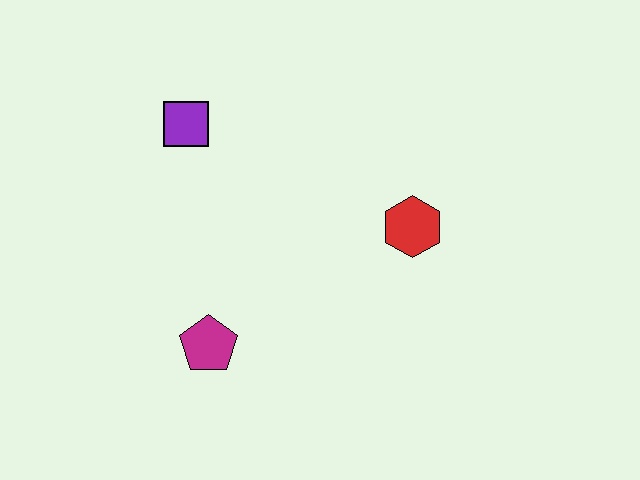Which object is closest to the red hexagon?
The magenta pentagon is closest to the red hexagon.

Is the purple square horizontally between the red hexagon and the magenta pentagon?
No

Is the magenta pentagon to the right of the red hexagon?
No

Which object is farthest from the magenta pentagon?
The red hexagon is farthest from the magenta pentagon.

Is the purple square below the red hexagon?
No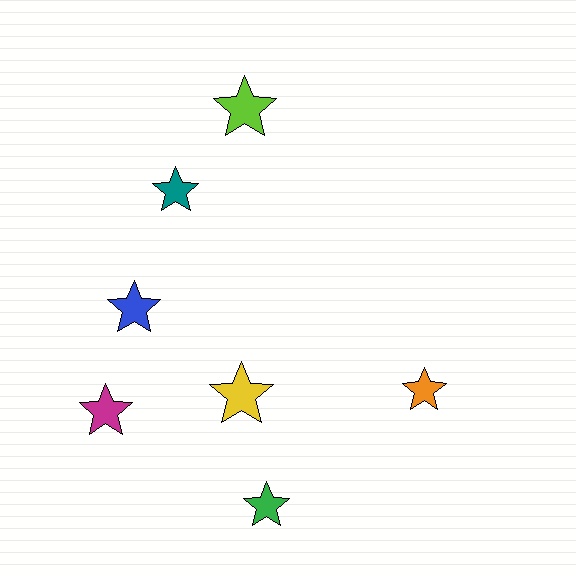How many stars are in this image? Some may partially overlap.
There are 7 stars.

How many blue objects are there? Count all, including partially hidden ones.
There is 1 blue object.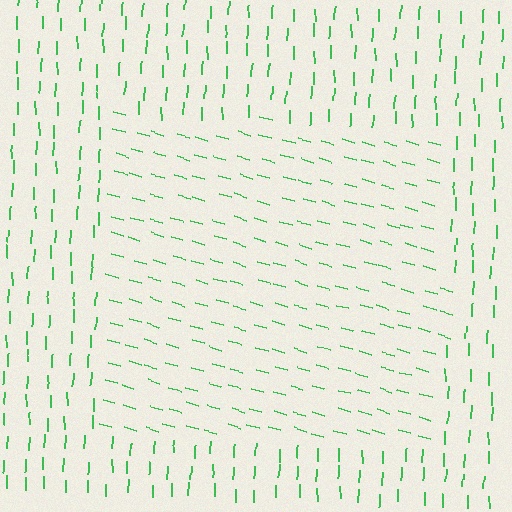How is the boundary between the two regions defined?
The boundary is defined purely by a change in line orientation (approximately 75 degrees difference). All lines are the same color and thickness.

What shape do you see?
I see a rectangle.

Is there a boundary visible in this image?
Yes, there is a texture boundary formed by a change in line orientation.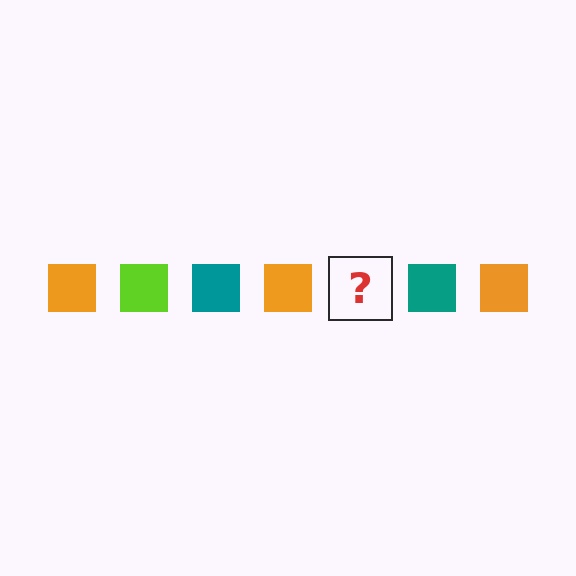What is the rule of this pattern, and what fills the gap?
The rule is that the pattern cycles through orange, lime, teal squares. The gap should be filled with a lime square.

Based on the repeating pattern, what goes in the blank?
The blank should be a lime square.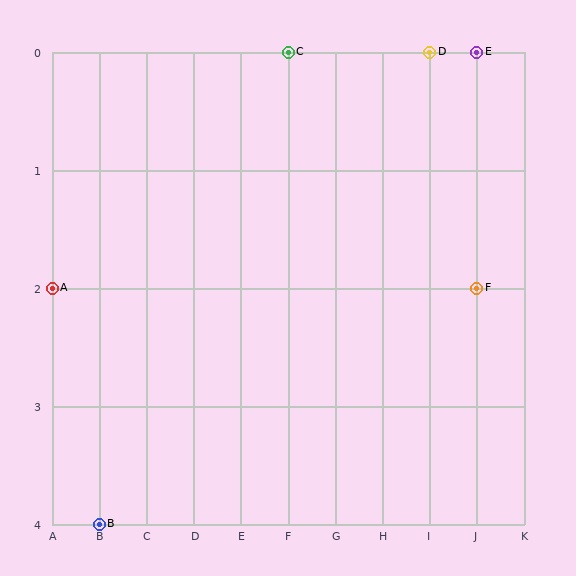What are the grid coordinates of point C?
Point C is at grid coordinates (F, 0).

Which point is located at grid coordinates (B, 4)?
Point B is at (B, 4).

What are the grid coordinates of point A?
Point A is at grid coordinates (A, 2).